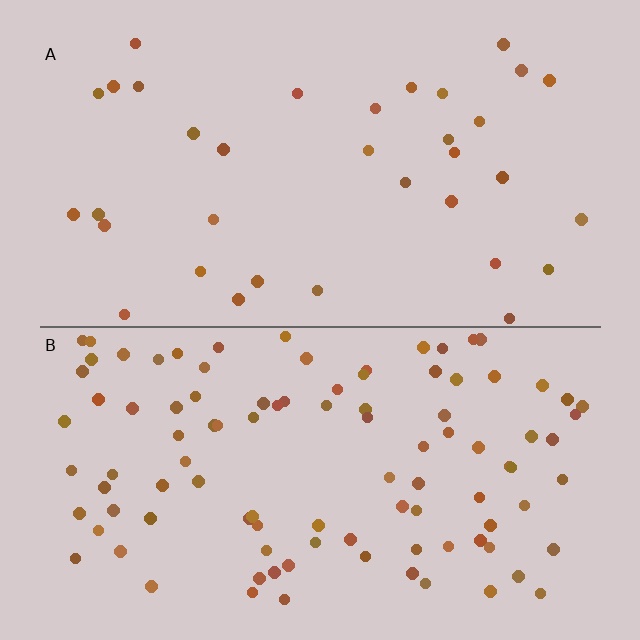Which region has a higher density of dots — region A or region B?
B (the bottom).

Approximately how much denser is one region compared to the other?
Approximately 2.9× — region B over region A.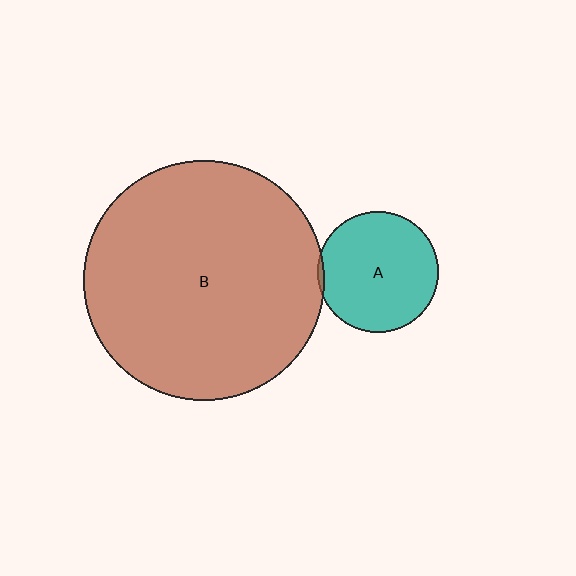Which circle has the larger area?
Circle B (brown).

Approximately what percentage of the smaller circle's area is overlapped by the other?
Approximately 5%.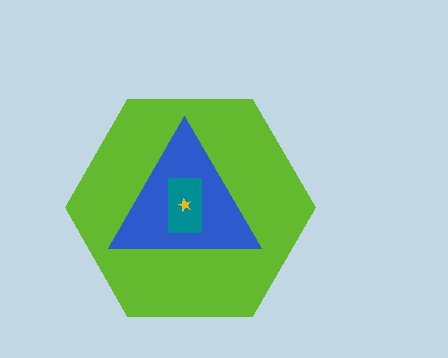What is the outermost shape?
The lime hexagon.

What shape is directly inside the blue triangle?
The teal rectangle.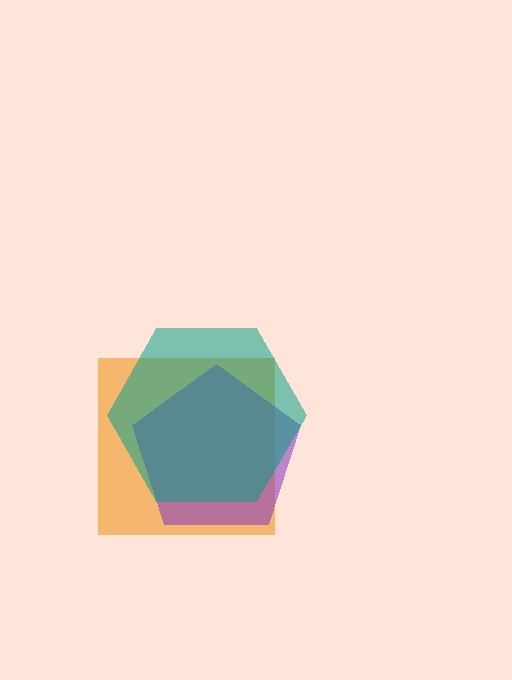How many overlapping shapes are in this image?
There are 3 overlapping shapes in the image.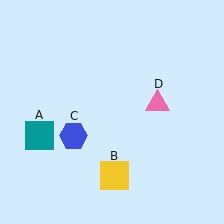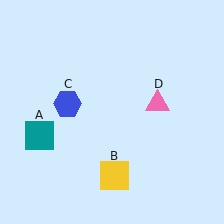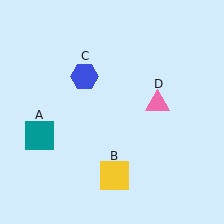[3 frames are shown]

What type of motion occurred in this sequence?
The blue hexagon (object C) rotated clockwise around the center of the scene.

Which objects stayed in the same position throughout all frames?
Teal square (object A) and yellow square (object B) and pink triangle (object D) remained stationary.